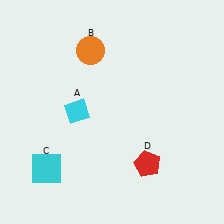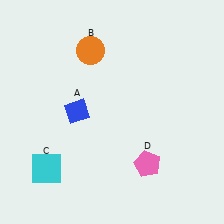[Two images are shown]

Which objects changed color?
A changed from cyan to blue. D changed from red to pink.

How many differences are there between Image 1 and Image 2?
There are 2 differences between the two images.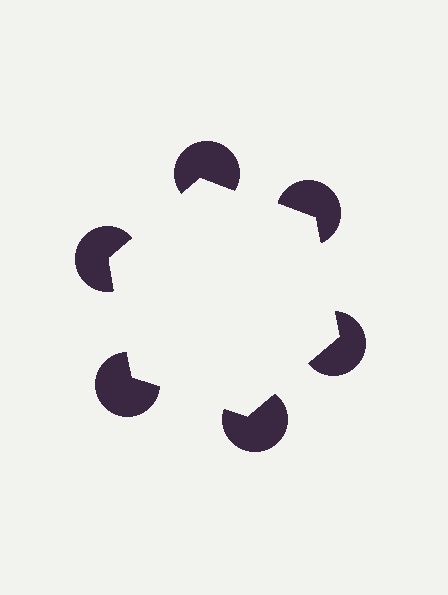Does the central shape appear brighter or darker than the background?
It typically appears slightly brighter than the background, even though no actual brightness change is drawn.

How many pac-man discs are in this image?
There are 6 — one at each vertex of the illusory hexagon.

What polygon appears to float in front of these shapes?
An illusory hexagon — its edges are inferred from the aligned wedge cuts in the pac-man discs, not physically drawn.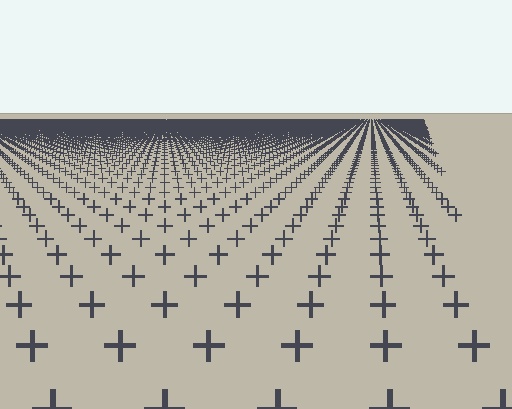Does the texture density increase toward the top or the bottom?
Density increases toward the top.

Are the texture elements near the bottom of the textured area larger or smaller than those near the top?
Larger. Near the bottom, elements are closer to the viewer and appear at a bigger on-screen size.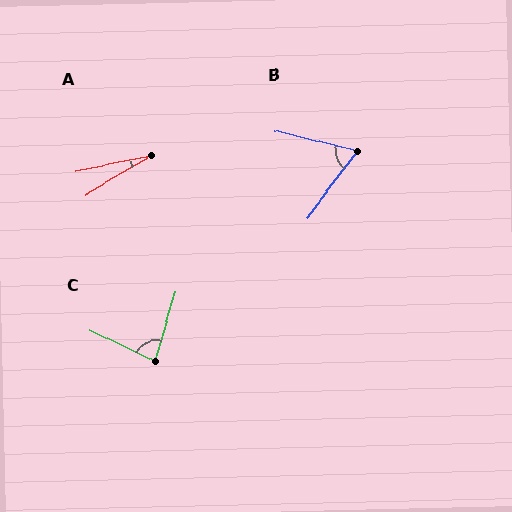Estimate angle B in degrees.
Approximately 67 degrees.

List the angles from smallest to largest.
A (19°), B (67°), C (81°).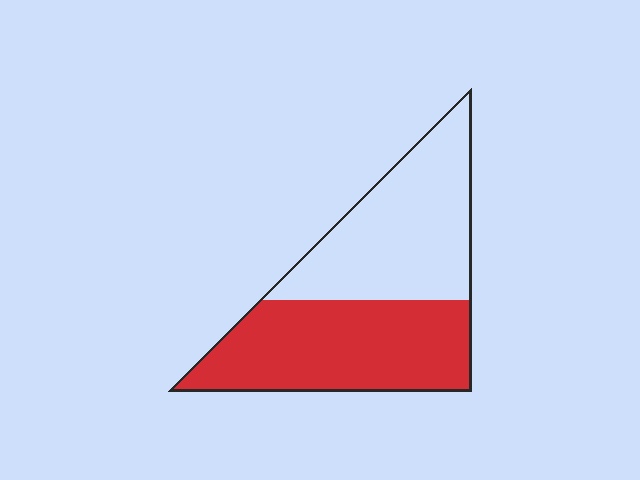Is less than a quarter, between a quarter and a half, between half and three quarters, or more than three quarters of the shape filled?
Between half and three quarters.